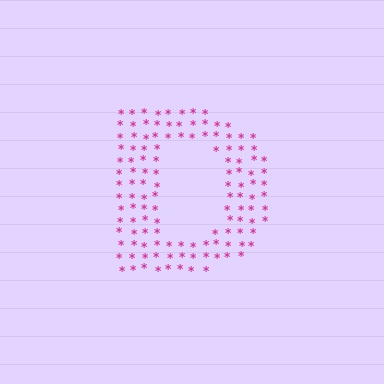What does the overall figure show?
The overall figure shows the letter D.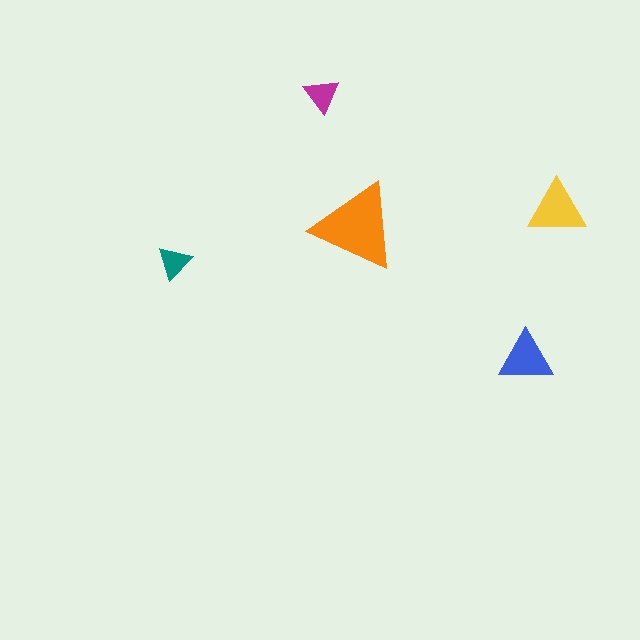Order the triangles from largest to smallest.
the orange one, the yellow one, the blue one, the magenta one, the teal one.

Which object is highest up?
The magenta triangle is topmost.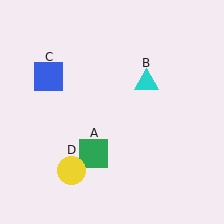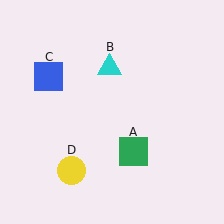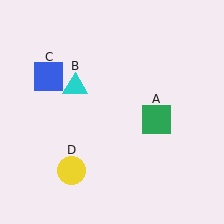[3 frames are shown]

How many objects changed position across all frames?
2 objects changed position: green square (object A), cyan triangle (object B).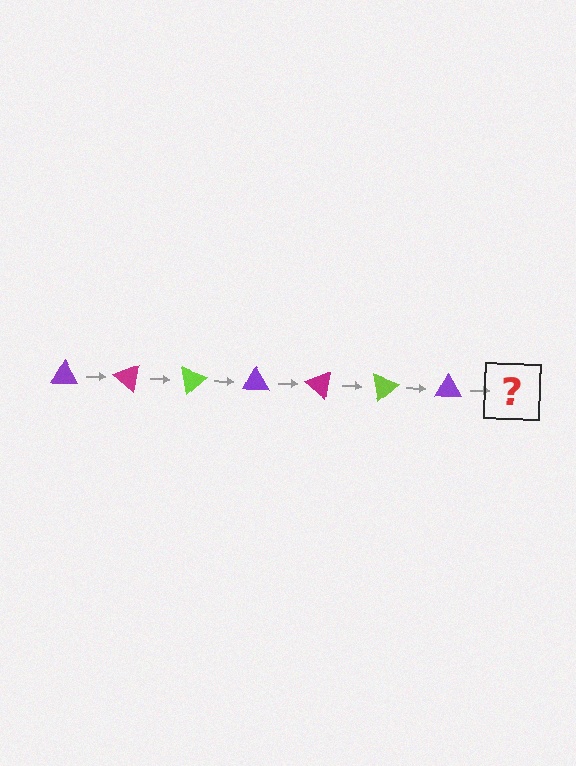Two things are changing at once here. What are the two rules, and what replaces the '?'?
The two rules are that it rotates 40 degrees each step and the color cycles through purple, magenta, and lime. The '?' should be a magenta triangle, rotated 280 degrees from the start.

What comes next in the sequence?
The next element should be a magenta triangle, rotated 280 degrees from the start.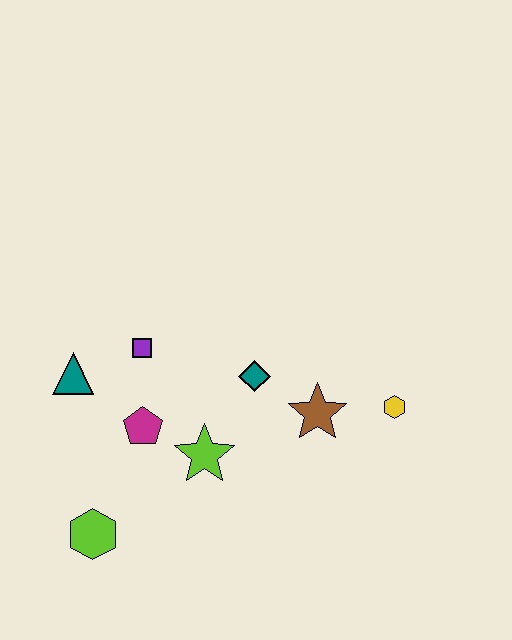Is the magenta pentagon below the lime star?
No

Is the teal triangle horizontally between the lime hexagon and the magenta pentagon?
No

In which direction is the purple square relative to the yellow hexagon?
The purple square is to the left of the yellow hexagon.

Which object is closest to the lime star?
The magenta pentagon is closest to the lime star.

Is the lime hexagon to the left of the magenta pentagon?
Yes